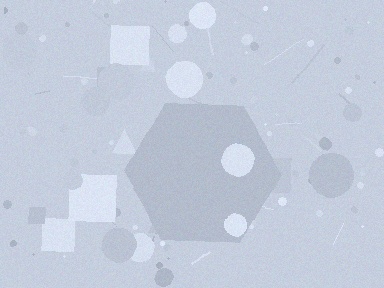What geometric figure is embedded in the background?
A hexagon is embedded in the background.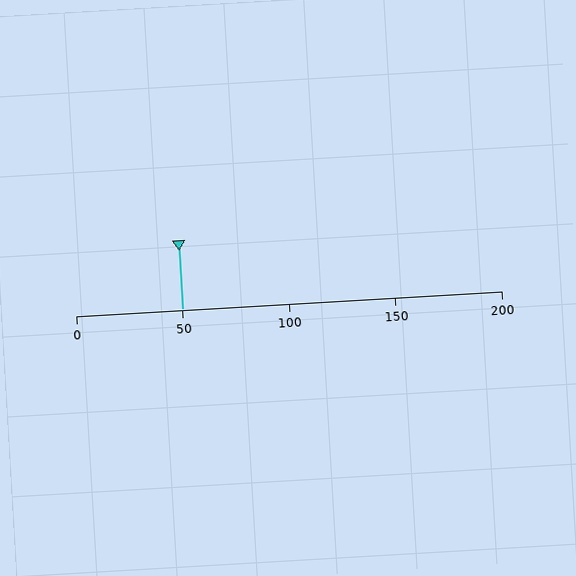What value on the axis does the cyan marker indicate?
The marker indicates approximately 50.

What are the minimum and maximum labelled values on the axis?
The axis runs from 0 to 200.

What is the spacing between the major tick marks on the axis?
The major ticks are spaced 50 apart.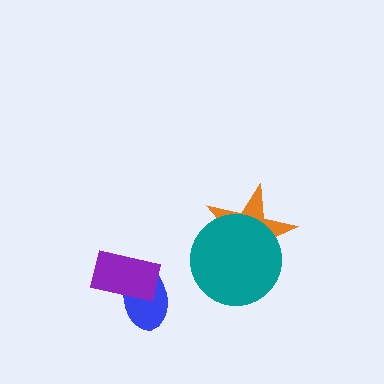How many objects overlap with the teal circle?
1 object overlaps with the teal circle.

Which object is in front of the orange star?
The teal circle is in front of the orange star.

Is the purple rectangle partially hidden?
No, no other shape covers it.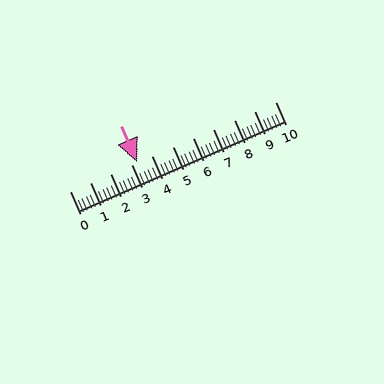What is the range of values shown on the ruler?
The ruler shows values from 0 to 10.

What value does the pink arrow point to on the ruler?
The pink arrow points to approximately 3.3.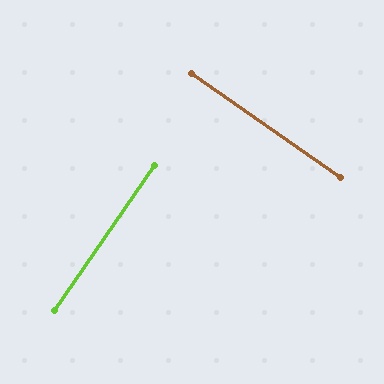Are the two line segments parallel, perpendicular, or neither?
Perpendicular — they meet at approximately 90°.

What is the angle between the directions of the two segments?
Approximately 90 degrees.